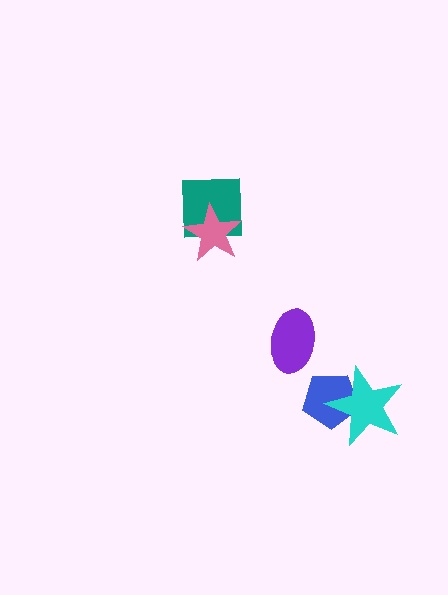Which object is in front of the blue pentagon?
The cyan star is in front of the blue pentagon.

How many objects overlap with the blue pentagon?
1 object overlaps with the blue pentagon.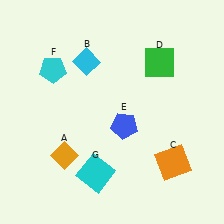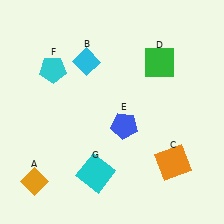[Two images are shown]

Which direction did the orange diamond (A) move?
The orange diamond (A) moved left.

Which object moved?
The orange diamond (A) moved left.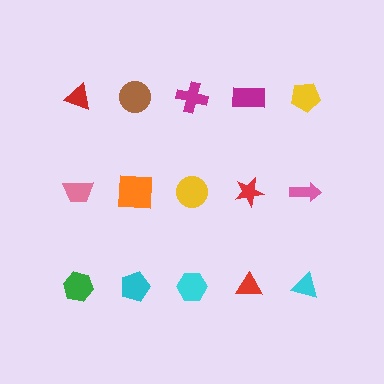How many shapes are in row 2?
5 shapes.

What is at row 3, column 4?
A red triangle.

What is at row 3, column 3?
A cyan hexagon.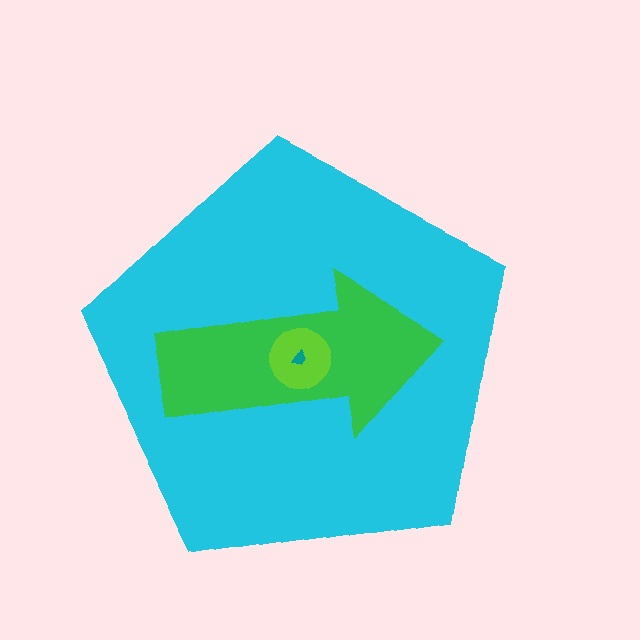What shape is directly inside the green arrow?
The lime circle.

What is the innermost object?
The teal trapezoid.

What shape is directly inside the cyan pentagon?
The green arrow.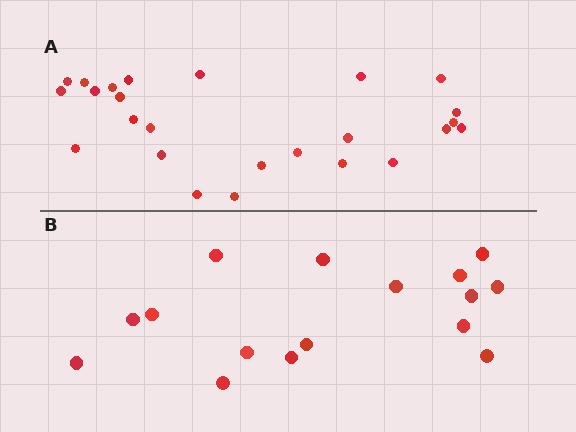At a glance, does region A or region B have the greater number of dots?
Region A (the top region) has more dots.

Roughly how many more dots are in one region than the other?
Region A has roughly 8 or so more dots than region B.